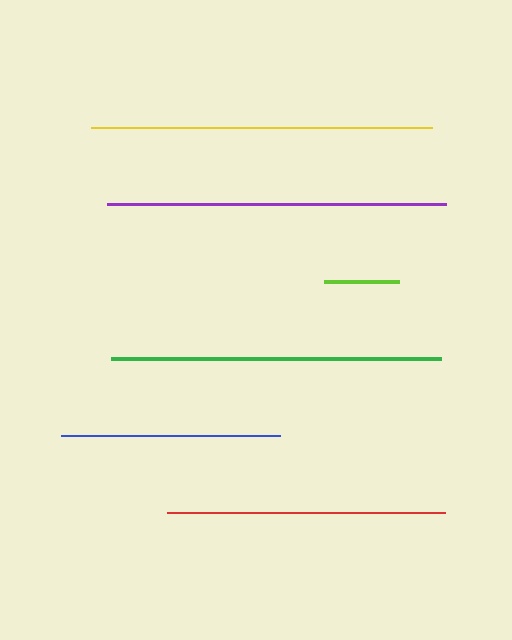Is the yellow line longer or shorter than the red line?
The yellow line is longer than the red line.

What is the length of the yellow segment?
The yellow segment is approximately 341 pixels long.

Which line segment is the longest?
The yellow line is the longest at approximately 341 pixels.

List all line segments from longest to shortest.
From longest to shortest: yellow, purple, green, red, blue, lime.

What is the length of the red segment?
The red segment is approximately 278 pixels long.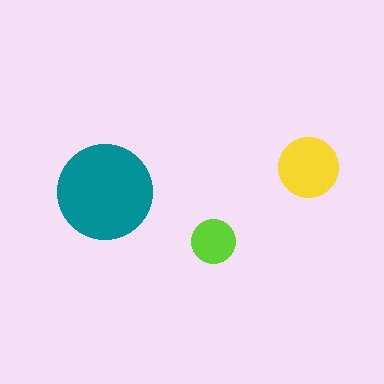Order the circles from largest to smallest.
the teal one, the yellow one, the lime one.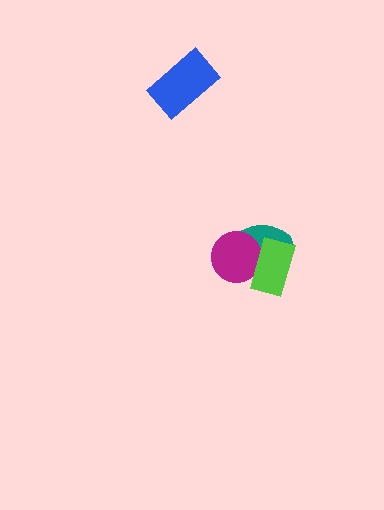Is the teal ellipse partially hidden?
Yes, it is partially covered by another shape.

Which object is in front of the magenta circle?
The lime rectangle is in front of the magenta circle.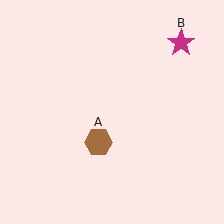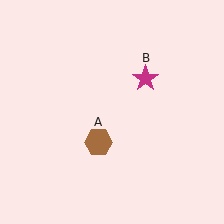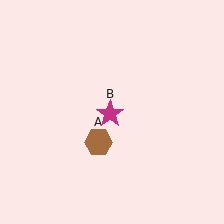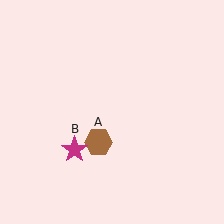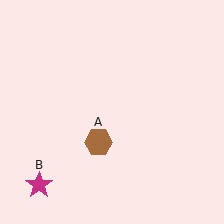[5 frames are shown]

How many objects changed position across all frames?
1 object changed position: magenta star (object B).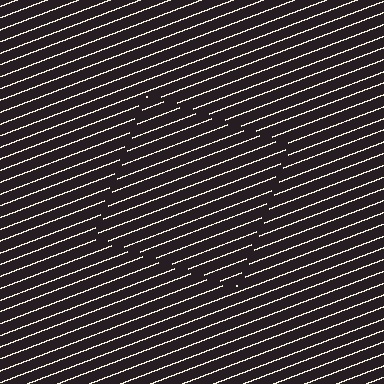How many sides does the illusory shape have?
4 sides — the line-ends trace a square.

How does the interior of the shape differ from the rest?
The interior of the shape contains the same grating, shifted by half a period — the contour is defined by the phase discontinuity where line-ends from the inner and outer gratings abut.